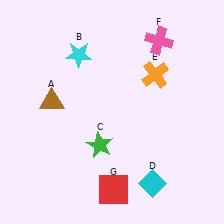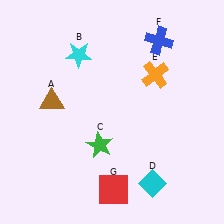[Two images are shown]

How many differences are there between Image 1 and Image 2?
There is 1 difference between the two images.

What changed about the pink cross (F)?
In Image 1, F is pink. In Image 2, it changed to blue.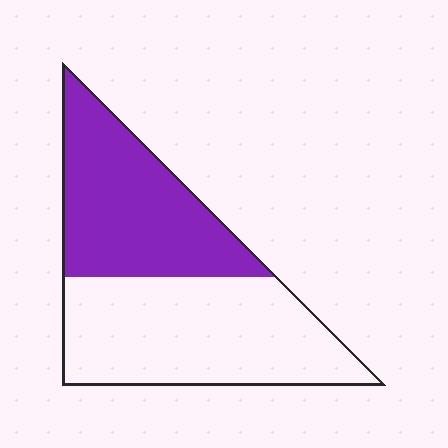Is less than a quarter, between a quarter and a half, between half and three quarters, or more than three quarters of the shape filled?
Between a quarter and a half.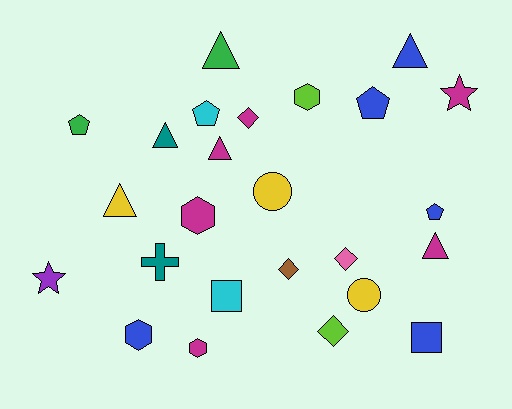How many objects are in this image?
There are 25 objects.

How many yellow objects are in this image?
There are 3 yellow objects.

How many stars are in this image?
There are 2 stars.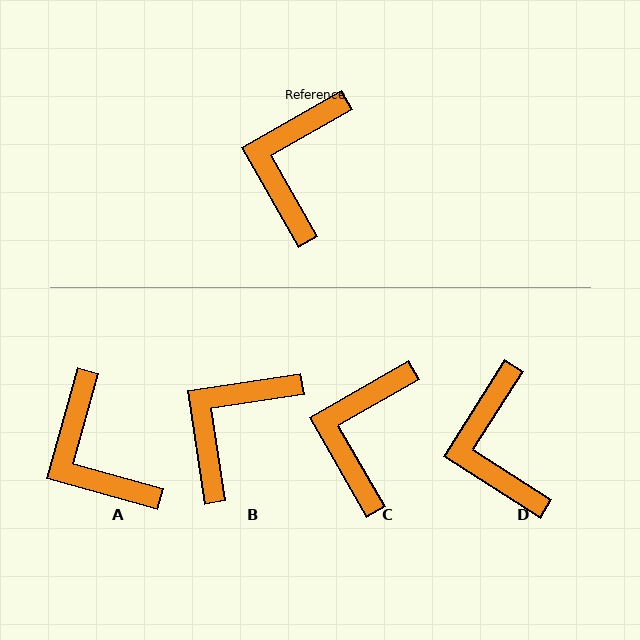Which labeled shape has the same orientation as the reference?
C.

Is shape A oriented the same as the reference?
No, it is off by about 44 degrees.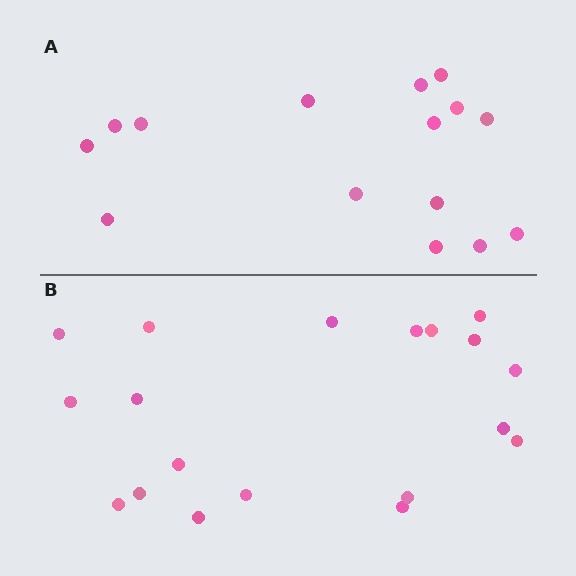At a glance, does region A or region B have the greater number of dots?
Region B (the bottom region) has more dots.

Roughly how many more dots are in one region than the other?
Region B has about 4 more dots than region A.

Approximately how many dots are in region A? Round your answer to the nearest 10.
About 20 dots. (The exact count is 15, which rounds to 20.)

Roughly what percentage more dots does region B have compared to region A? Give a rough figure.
About 25% more.